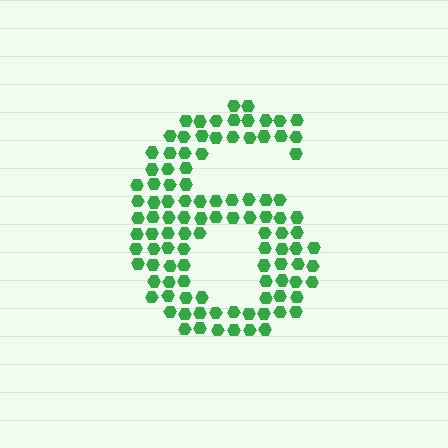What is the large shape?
The large shape is the digit 6.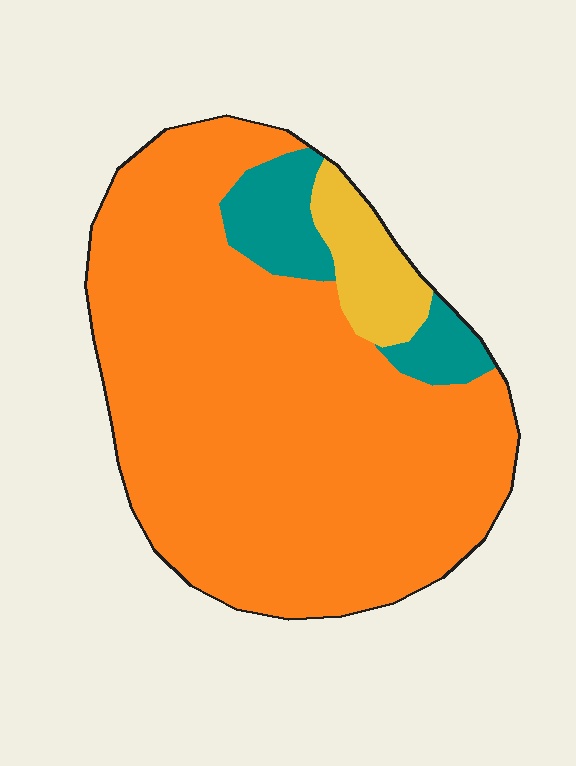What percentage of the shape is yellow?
Yellow covers 8% of the shape.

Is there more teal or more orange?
Orange.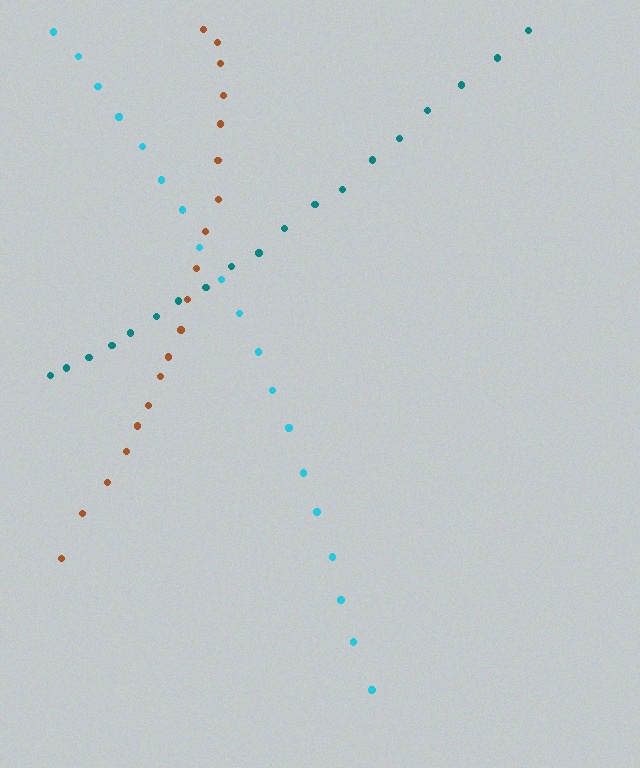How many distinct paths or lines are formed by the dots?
There are 3 distinct paths.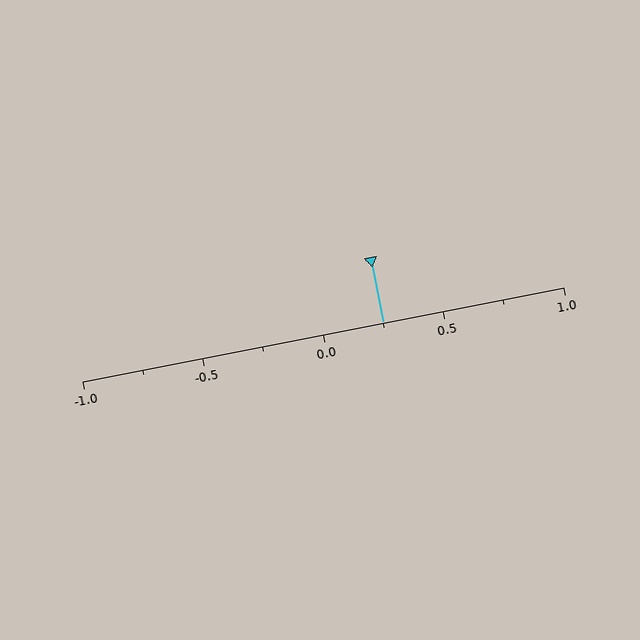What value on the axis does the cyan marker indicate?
The marker indicates approximately 0.25.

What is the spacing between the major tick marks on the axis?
The major ticks are spaced 0.5 apart.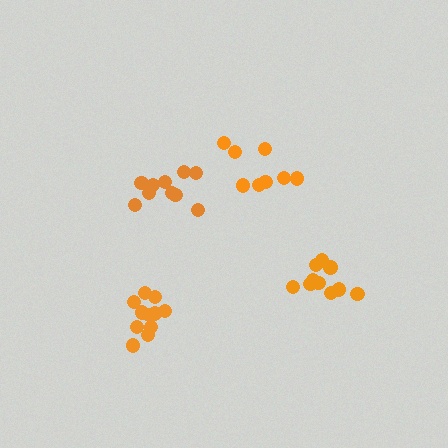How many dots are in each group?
Group 1: 10 dots, Group 2: 12 dots, Group 3: 10 dots, Group 4: 8 dots (40 total).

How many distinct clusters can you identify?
There are 4 distinct clusters.